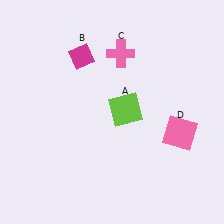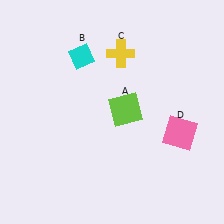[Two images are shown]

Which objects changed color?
B changed from magenta to cyan. C changed from pink to yellow.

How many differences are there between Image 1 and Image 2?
There are 2 differences between the two images.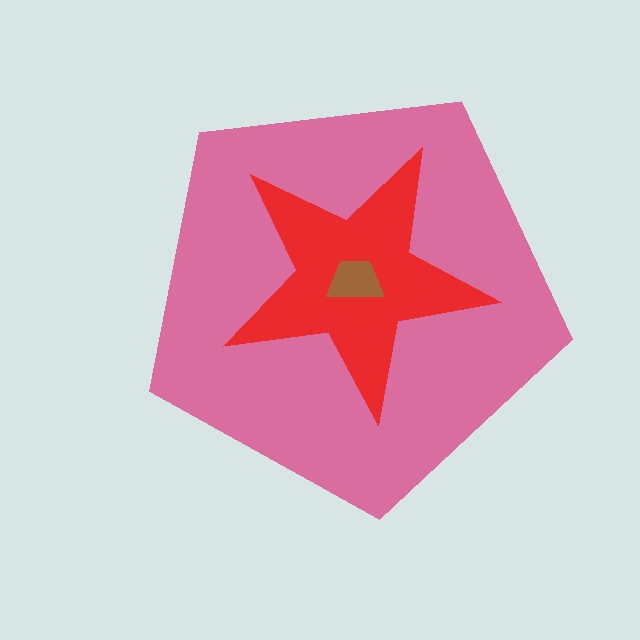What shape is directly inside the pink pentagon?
The red star.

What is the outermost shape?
The pink pentagon.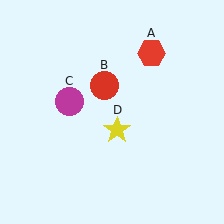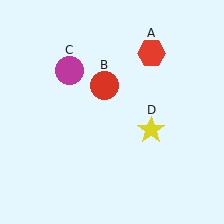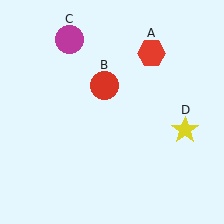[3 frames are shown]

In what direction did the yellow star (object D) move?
The yellow star (object D) moved right.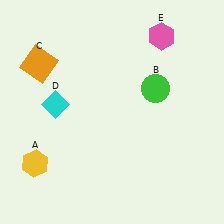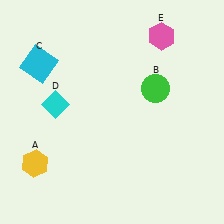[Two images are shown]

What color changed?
The square (C) changed from orange in Image 1 to cyan in Image 2.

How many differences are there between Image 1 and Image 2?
There is 1 difference between the two images.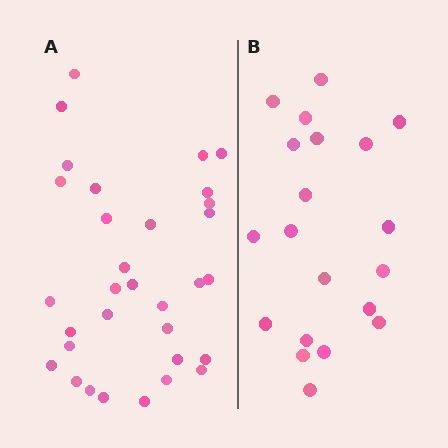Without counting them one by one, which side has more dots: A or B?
Region A (the left region) has more dots.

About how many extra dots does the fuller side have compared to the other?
Region A has roughly 12 or so more dots than region B.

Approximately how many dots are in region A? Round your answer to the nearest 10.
About 30 dots. (The exact count is 32, which rounds to 30.)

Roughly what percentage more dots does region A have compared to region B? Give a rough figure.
About 60% more.